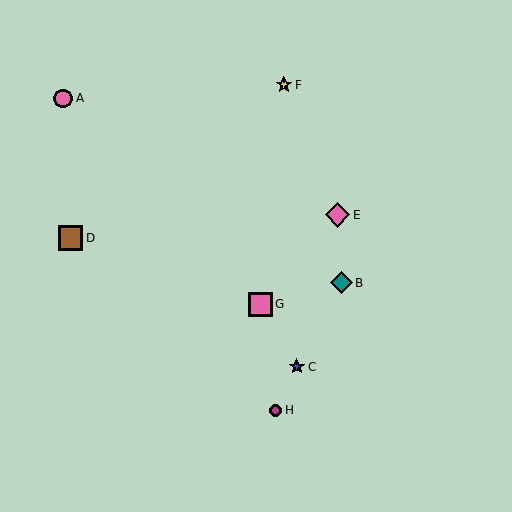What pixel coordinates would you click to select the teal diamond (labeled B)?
Click at (341, 283) to select the teal diamond B.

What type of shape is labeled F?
Shape F is a yellow star.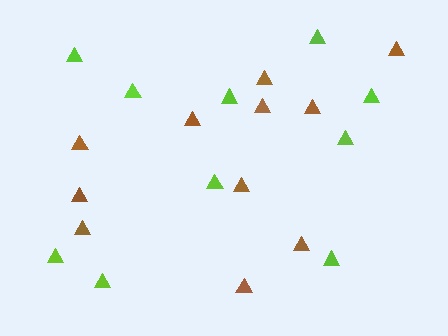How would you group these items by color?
There are 2 groups: one group of lime triangles (10) and one group of brown triangles (11).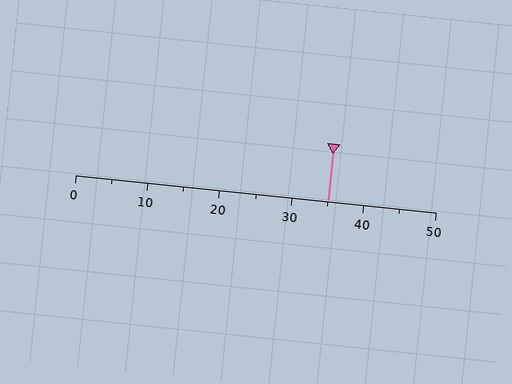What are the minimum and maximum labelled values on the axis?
The axis runs from 0 to 50.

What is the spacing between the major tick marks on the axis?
The major ticks are spaced 10 apart.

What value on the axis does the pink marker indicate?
The marker indicates approximately 35.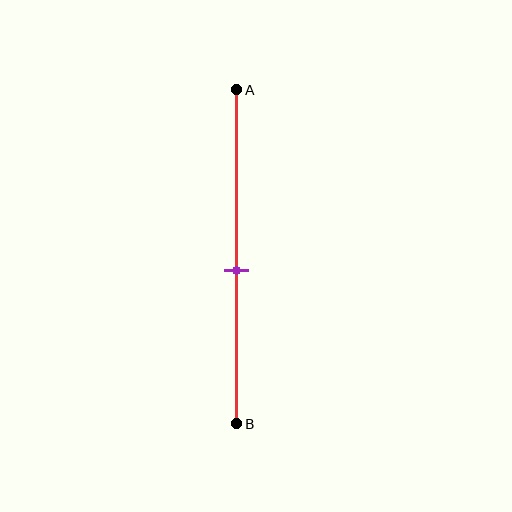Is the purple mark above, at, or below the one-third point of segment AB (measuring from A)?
The purple mark is below the one-third point of segment AB.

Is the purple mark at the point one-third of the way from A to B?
No, the mark is at about 55% from A, not at the 33% one-third point.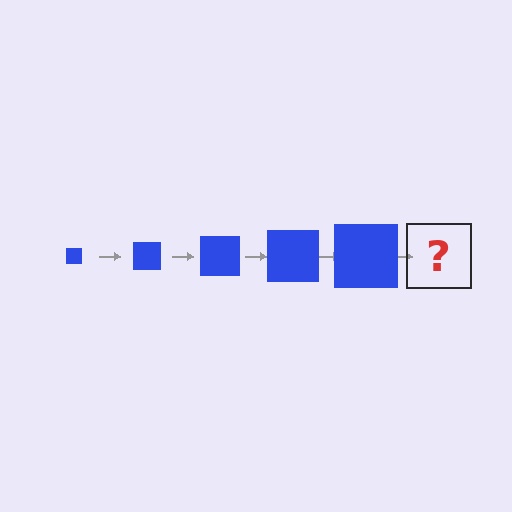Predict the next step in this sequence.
The next step is a blue square, larger than the previous one.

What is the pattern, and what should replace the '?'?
The pattern is that the square gets progressively larger each step. The '?' should be a blue square, larger than the previous one.